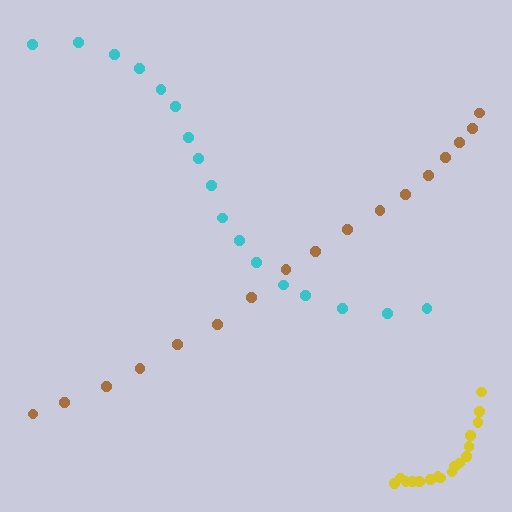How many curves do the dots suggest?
There are 3 distinct paths.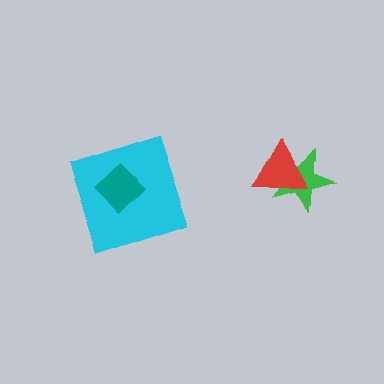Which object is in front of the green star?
The red triangle is in front of the green star.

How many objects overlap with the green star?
1 object overlaps with the green star.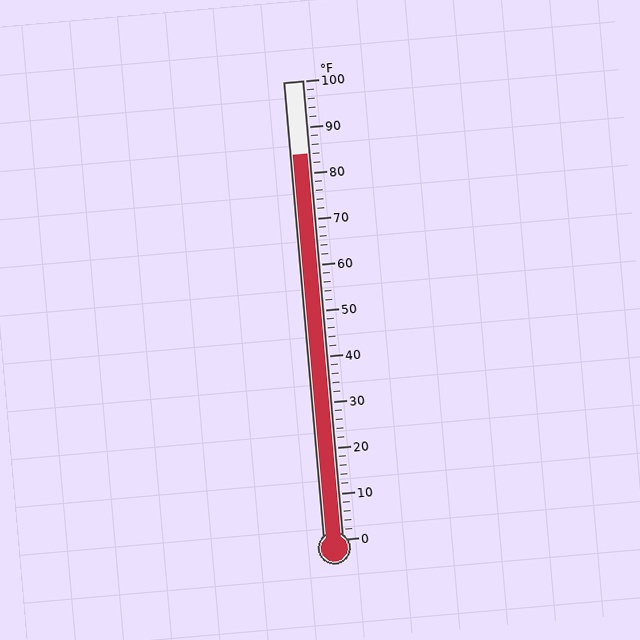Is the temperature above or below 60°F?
The temperature is above 60°F.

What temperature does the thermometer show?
The thermometer shows approximately 84°F.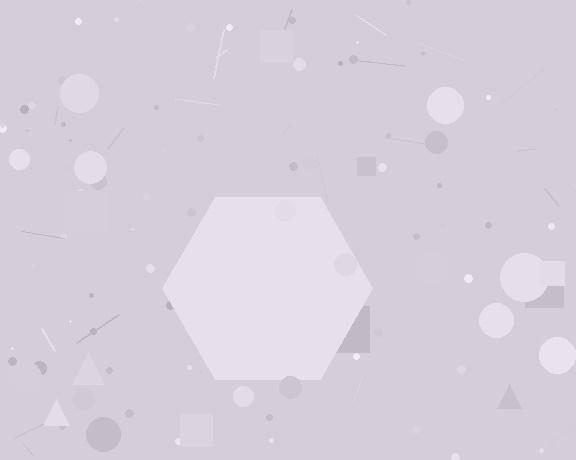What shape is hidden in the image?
A hexagon is hidden in the image.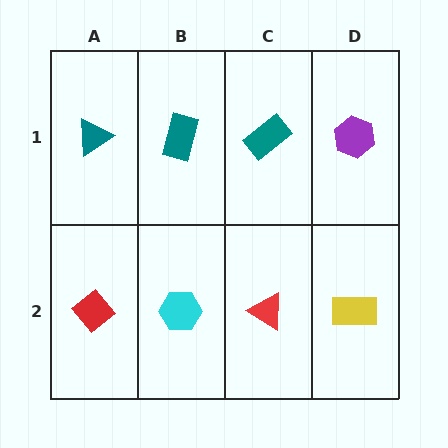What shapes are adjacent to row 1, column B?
A cyan hexagon (row 2, column B), a teal triangle (row 1, column A), a teal rectangle (row 1, column C).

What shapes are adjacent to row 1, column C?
A red triangle (row 2, column C), a teal rectangle (row 1, column B), a purple hexagon (row 1, column D).